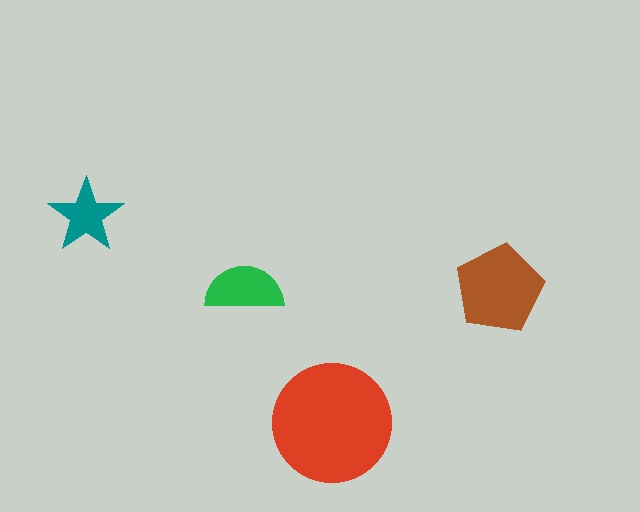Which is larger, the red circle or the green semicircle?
The red circle.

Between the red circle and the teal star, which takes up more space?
The red circle.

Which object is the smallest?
The teal star.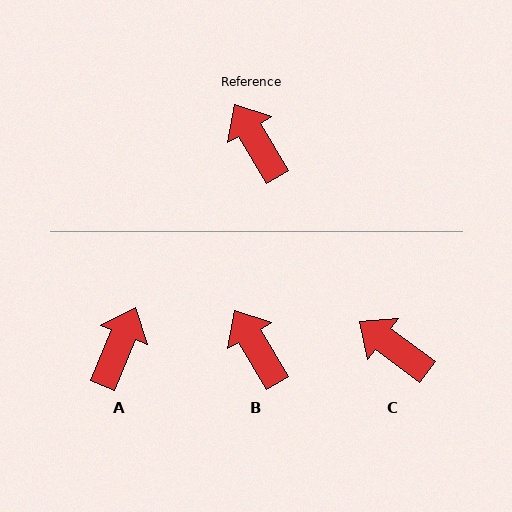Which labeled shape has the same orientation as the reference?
B.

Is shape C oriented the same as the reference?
No, it is off by about 23 degrees.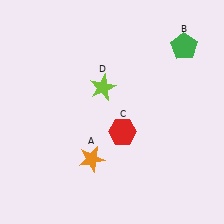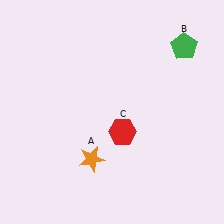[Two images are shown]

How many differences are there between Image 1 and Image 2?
There is 1 difference between the two images.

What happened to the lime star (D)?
The lime star (D) was removed in Image 2. It was in the top-left area of Image 1.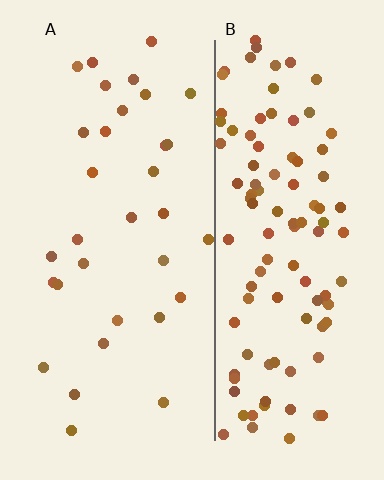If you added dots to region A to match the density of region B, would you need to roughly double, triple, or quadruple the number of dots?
Approximately triple.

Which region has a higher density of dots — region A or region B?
B (the right).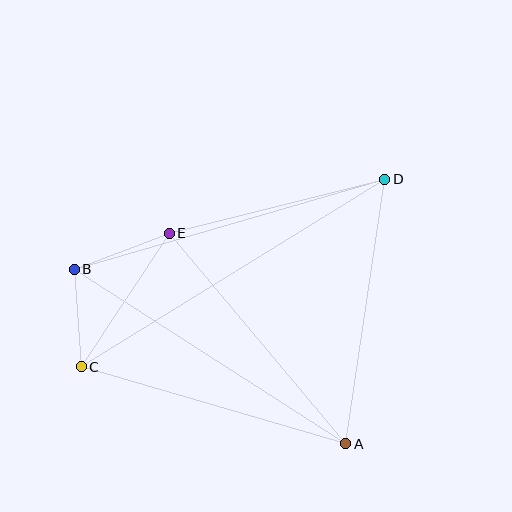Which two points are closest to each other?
Points B and C are closest to each other.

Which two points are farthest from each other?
Points C and D are farthest from each other.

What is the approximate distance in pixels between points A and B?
The distance between A and B is approximately 323 pixels.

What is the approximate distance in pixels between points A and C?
The distance between A and C is approximately 276 pixels.